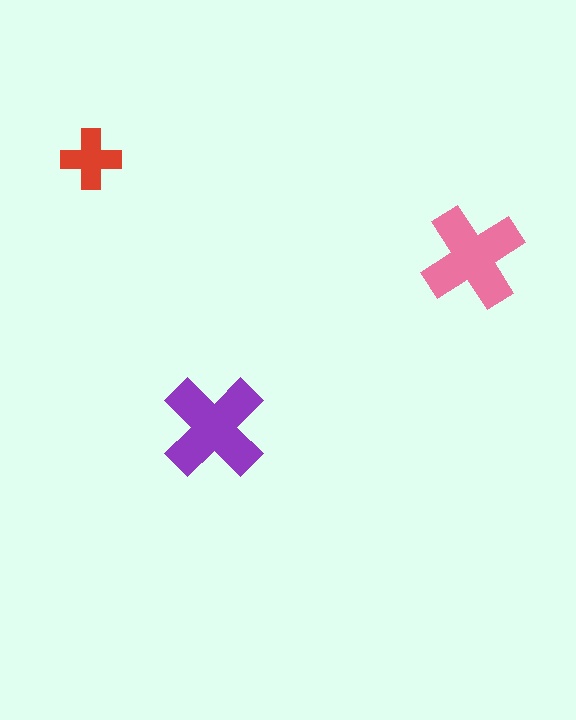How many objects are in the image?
There are 3 objects in the image.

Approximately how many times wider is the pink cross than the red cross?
About 1.5 times wider.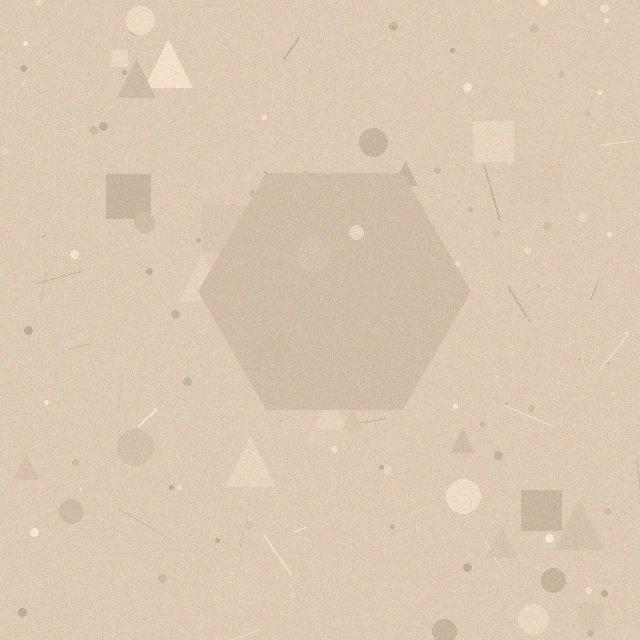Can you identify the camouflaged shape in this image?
The camouflaged shape is a hexagon.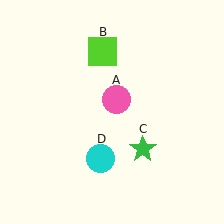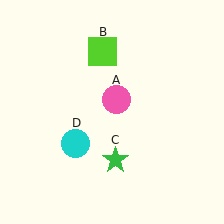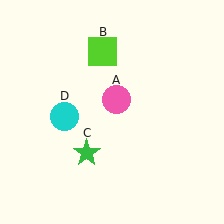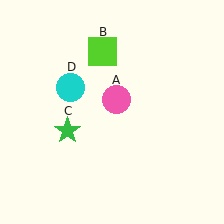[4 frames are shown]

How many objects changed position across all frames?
2 objects changed position: green star (object C), cyan circle (object D).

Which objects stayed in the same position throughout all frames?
Pink circle (object A) and lime square (object B) remained stationary.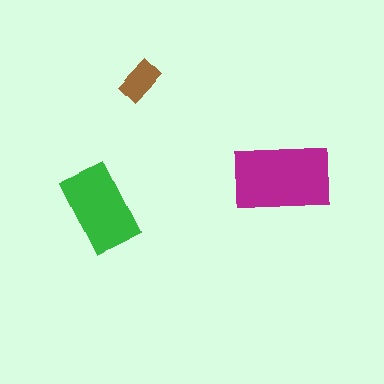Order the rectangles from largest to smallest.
the magenta one, the green one, the brown one.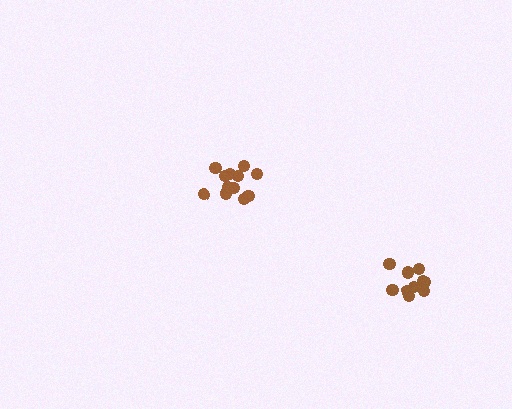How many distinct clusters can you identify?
There are 2 distinct clusters.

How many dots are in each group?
Group 1: 10 dots, Group 2: 12 dots (22 total).